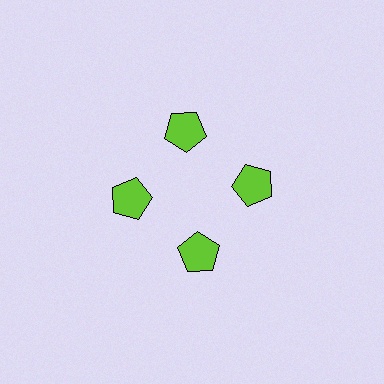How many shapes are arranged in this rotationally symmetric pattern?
There are 4 shapes, arranged in 4 groups of 1.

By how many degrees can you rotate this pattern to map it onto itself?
The pattern maps onto itself every 90 degrees of rotation.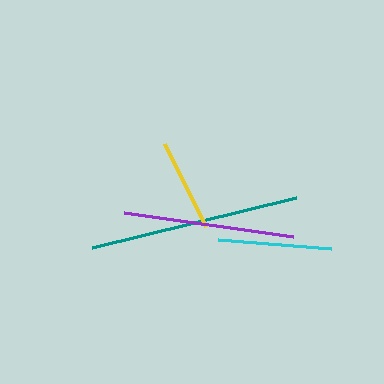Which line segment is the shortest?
The yellow line is the shortest at approximately 92 pixels.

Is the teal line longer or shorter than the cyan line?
The teal line is longer than the cyan line.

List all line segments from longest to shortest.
From longest to shortest: teal, purple, cyan, yellow.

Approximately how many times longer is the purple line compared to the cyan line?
The purple line is approximately 1.5 times the length of the cyan line.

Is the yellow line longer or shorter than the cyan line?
The cyan line is longer than the yellow line.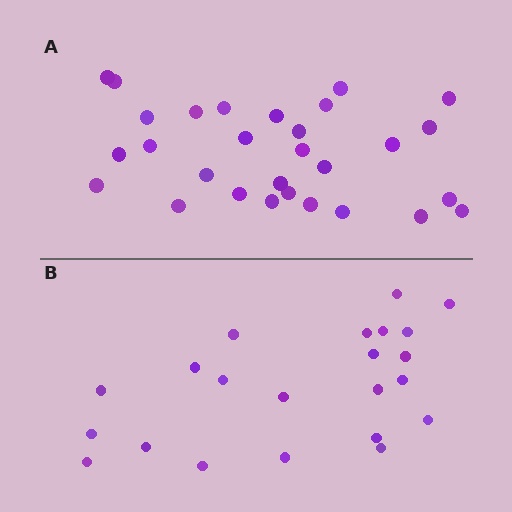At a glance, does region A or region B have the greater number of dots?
Region A (the top region) has more dots.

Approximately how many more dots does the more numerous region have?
Region A has roughly 8 or so more dots than region B.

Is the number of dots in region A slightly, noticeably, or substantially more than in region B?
Region A has noticeably more, but not dramatically so. The ratio is roughly 1.3 to 1.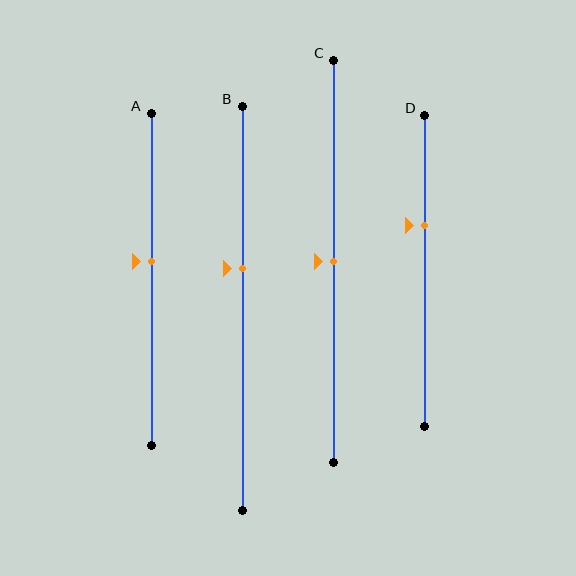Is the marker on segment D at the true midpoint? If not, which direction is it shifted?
No, the marker on segment D is shifted upward by about 15% of the segment length.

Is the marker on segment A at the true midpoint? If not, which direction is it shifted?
No, the marker on segment A is shifted upward by about 5% of the segment length.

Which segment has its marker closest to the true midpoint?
Segment C has its marker closest to the true midpoint.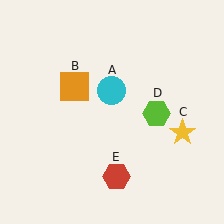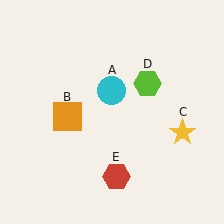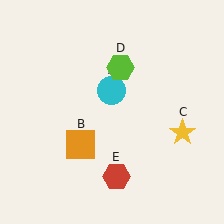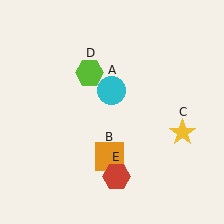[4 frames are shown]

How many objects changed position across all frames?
2 objects changed position: orange square (object B), lime hexagon (object D).